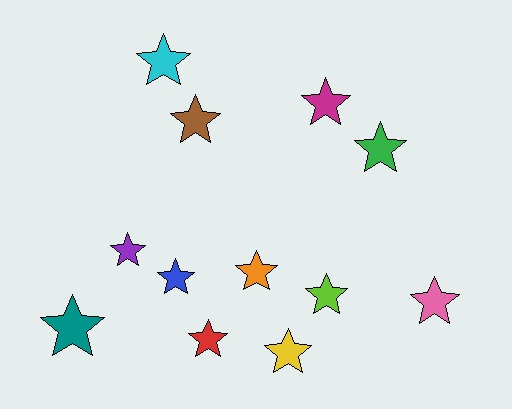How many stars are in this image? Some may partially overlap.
There are 12 stars.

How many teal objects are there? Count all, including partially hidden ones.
There is 1 teal object.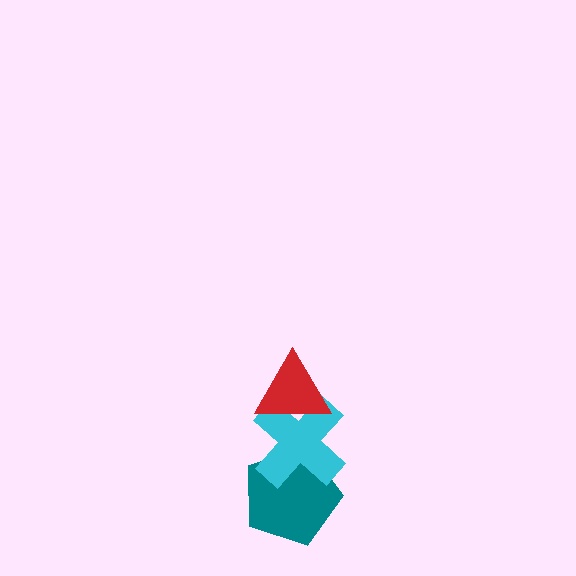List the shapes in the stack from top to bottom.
From top to bottom: the red triangle, the cyan cross, the teal pentagon.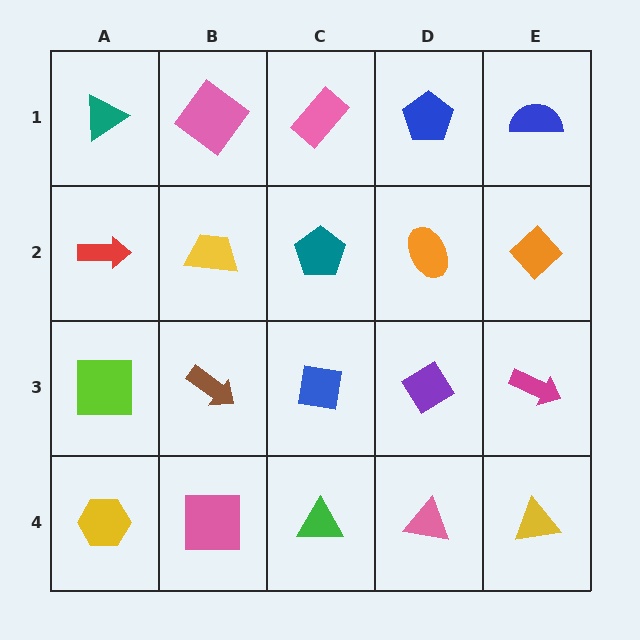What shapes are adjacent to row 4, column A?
A lime square (row 3, column A), a pink square (row 4, column B).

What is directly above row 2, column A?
A teal triangle.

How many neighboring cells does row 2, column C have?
4.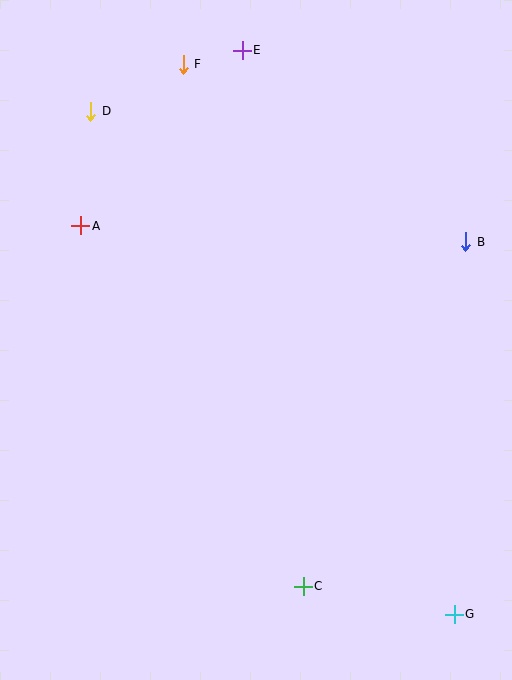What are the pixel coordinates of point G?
Point G is at (454, 614).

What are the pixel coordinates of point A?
Point A is at (81, 226).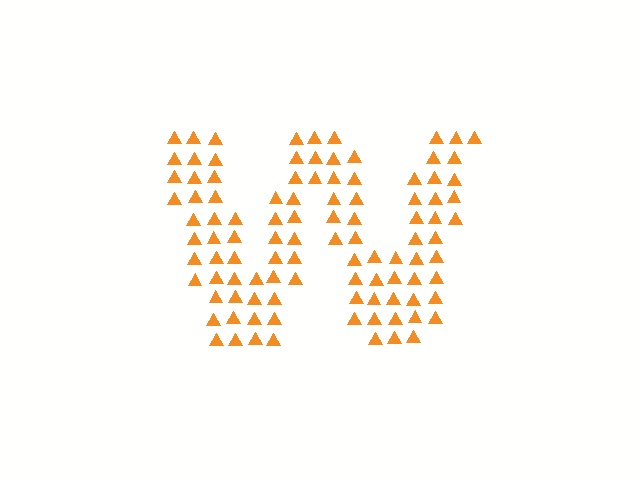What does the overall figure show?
The overall figure shows the letter W.